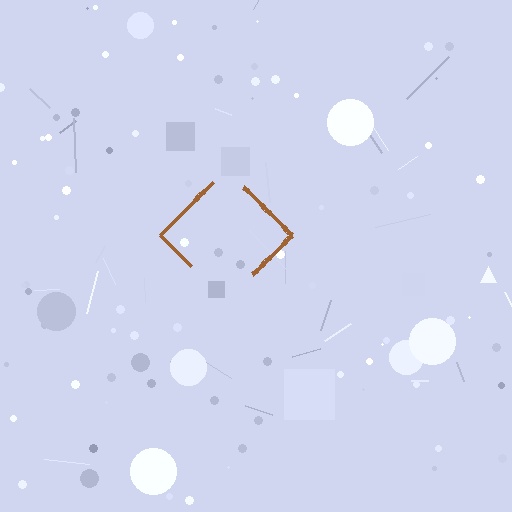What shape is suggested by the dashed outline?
The dashed outline suggests a diamond.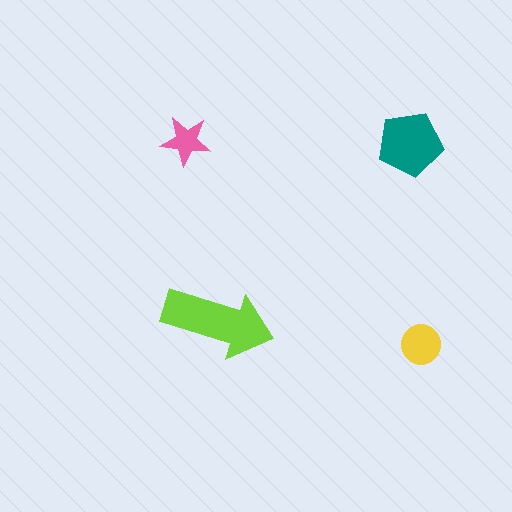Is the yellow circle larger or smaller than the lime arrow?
Smaller.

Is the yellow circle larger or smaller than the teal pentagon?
Smaller.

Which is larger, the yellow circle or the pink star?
The yellow circle.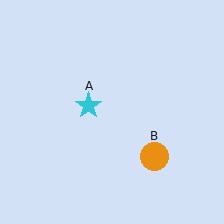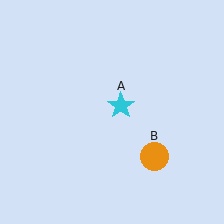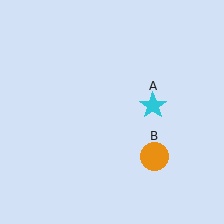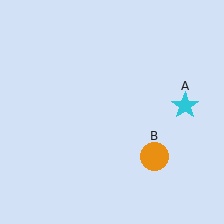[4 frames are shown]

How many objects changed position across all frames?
1 object changed position: cyan star (object A).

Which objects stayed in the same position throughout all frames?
Orange circle (object B) remained stationary.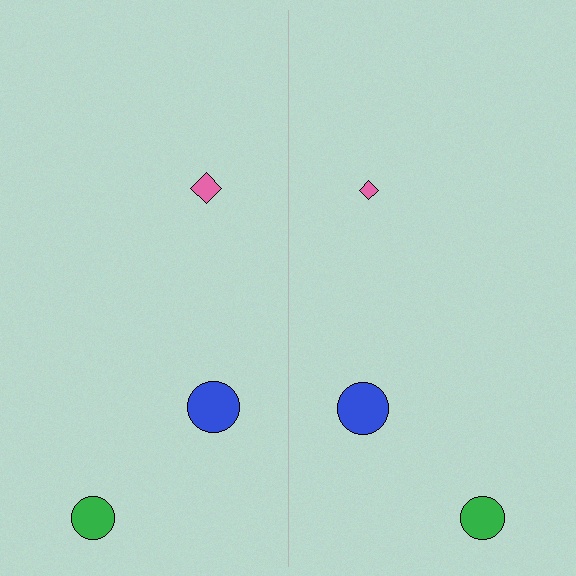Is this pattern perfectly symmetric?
No, the pattern is not perfectly symmetric. The pink diamond on the right side has a different size than its mirror counterpart.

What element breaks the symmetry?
The pink diamond on the right side has a different size than its mirror counterpart.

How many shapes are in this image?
There are 6 shapes in this image.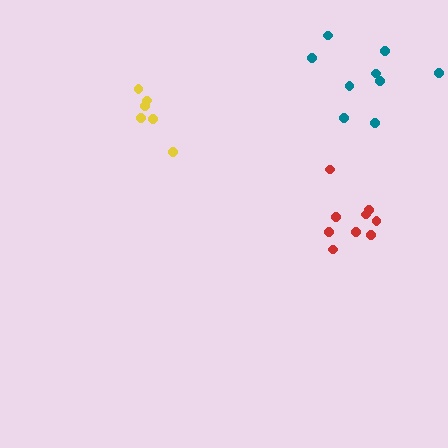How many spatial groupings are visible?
There are 3 spatial groupings.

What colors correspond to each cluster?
The clusters are colored: yellow, red, teal.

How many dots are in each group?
Group 1: 6 dots, Group 2: 9 dots, Group 3: 9 dots (24 total).